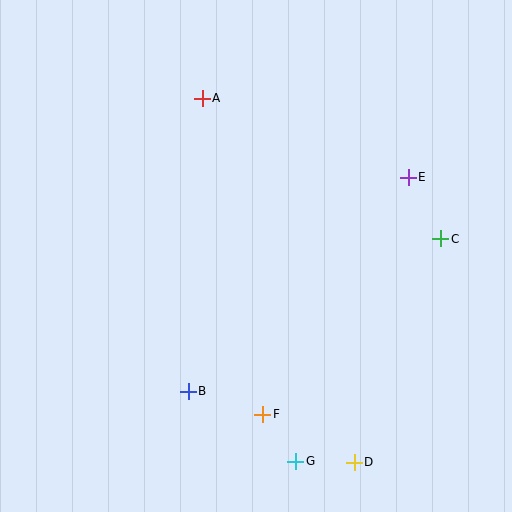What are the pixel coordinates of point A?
Point A is at (202, 98).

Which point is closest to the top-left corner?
Point A is closest to the top-left corner.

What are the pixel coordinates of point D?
Point D is at (354, 462).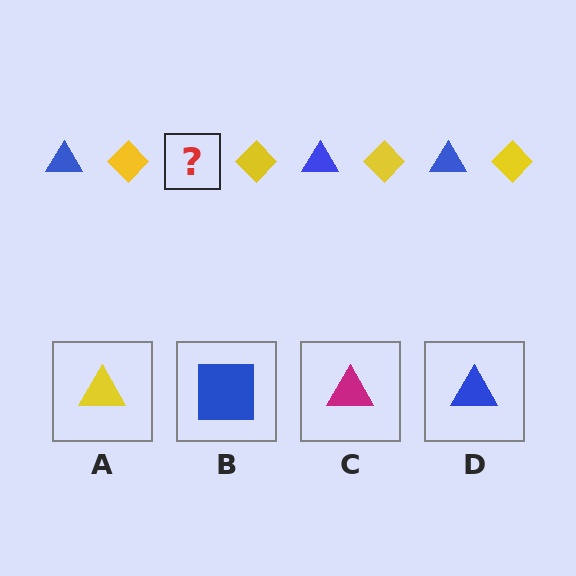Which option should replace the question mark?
Option D.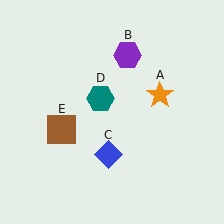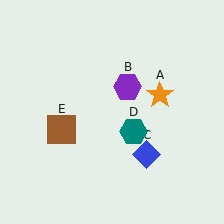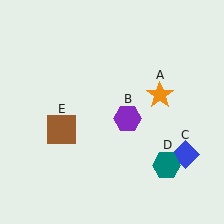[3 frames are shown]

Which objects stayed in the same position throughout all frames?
Orange star (object A) and brown square (object E) remained stationary.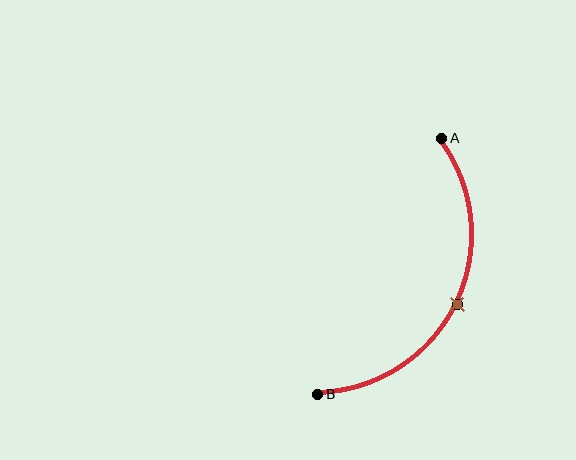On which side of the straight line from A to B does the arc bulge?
The arc bulges to the right of the straight line connecting A and B.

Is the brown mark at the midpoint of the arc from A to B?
Yes. The brown mark lies on the arc at equal arc-length from both A and B — it is the arc midpoint.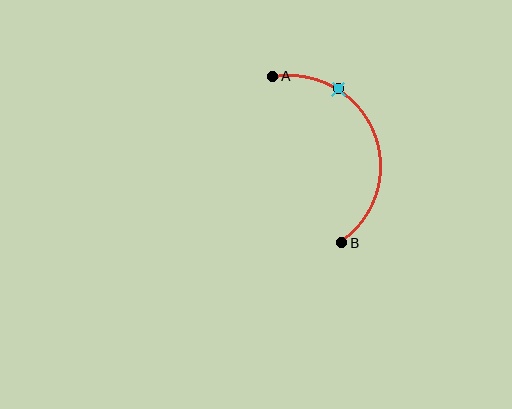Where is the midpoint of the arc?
The arc midpoint is the point on the curve farthest from the straight line joining A and B. It sits to the right of that line.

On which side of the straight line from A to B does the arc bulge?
The arc bulges to the right of the straight line connecting A and B.